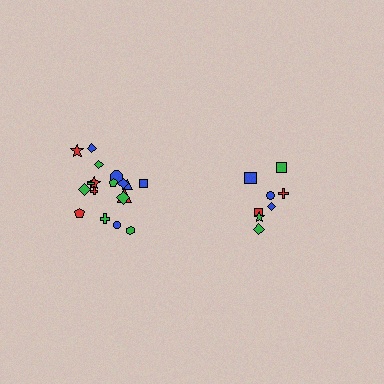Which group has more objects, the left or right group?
The left group.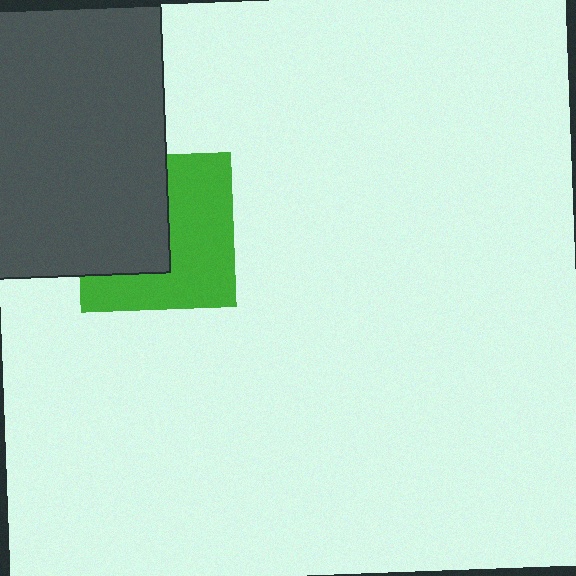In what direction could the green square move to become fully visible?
The green square could move right. That would shift it out from behind the dark gray rectangle entirely.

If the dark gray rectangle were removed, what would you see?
You would see the complete green square.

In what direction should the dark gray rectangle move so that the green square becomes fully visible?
The dark gray rectangle should move left. That is the shortest direction to clear the overlap and leave the green square fully visible.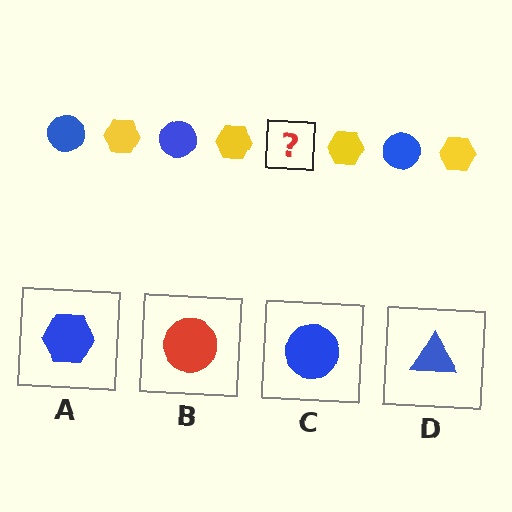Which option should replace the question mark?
Option C.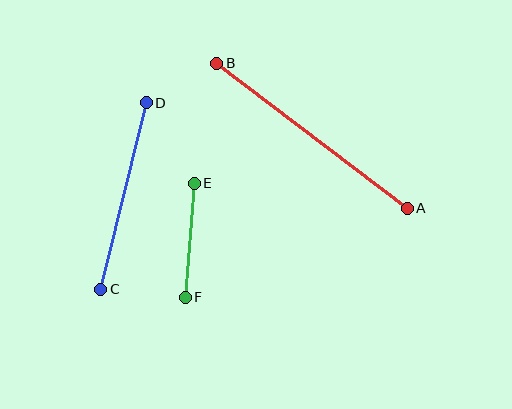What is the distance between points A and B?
The distance is approximately 239 pixels.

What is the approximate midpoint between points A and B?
The midpoint is at approximately (312, 136) pixels.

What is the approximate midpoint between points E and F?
The midpoint is at approximately (190, 240) pixels.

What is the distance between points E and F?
The distance is approximately 114 pixels.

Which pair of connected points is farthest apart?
Points A and B are farthest apart.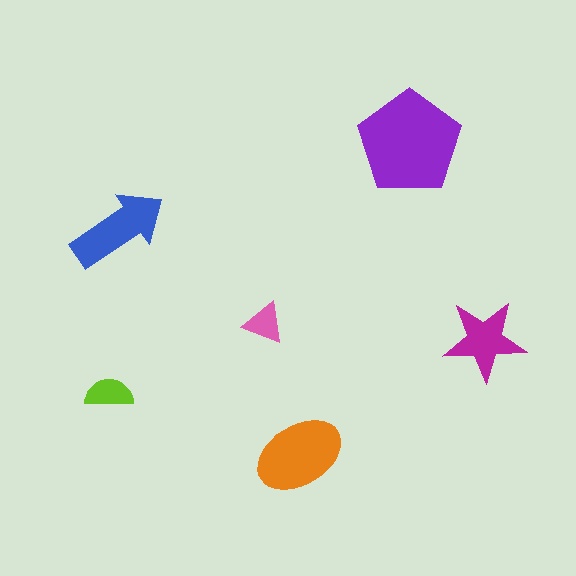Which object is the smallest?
The pink triangle.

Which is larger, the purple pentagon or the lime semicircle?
The purple pentagon.